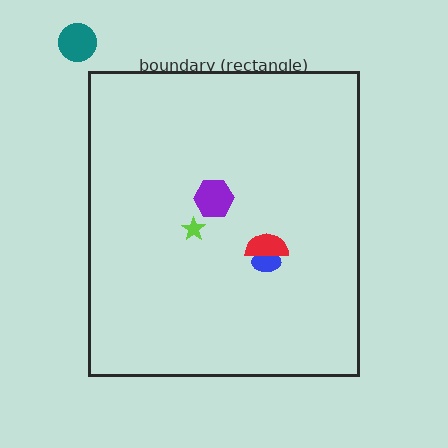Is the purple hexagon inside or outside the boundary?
Inside.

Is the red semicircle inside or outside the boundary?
Inside.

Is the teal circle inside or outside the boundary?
Outside.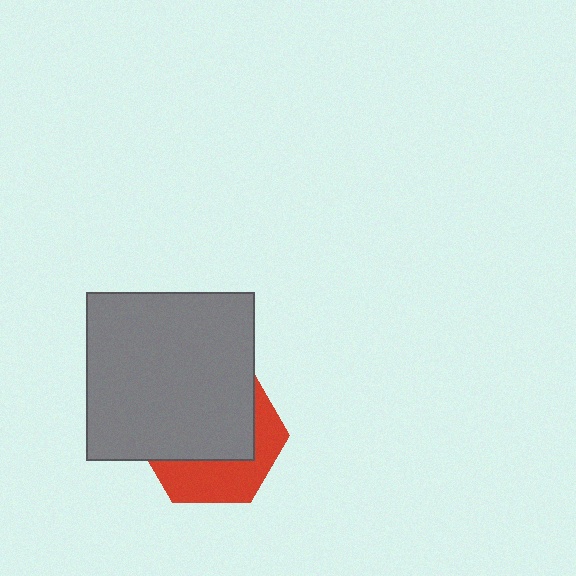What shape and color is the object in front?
The object in front is a gray square.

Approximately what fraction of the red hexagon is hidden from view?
Roughly 62% of the red hexagon is hidden behind the gray square.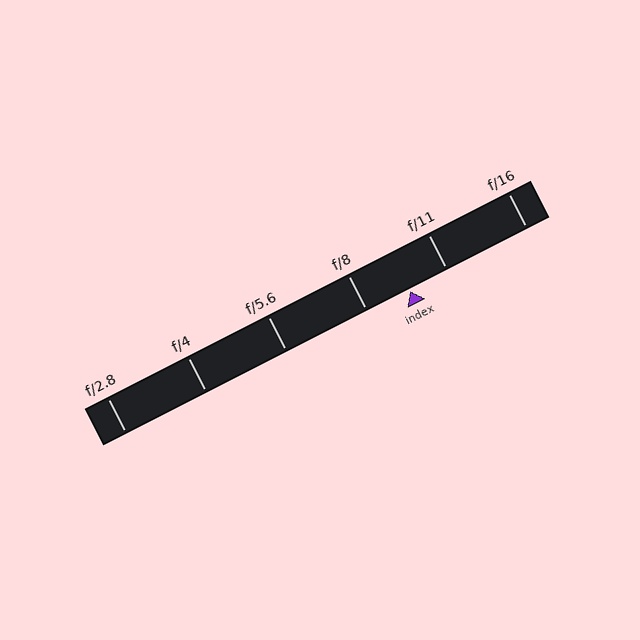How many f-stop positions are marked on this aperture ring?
There are 6 f-stop positions marked.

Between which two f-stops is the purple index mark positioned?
The index mark is between f/8 and f/11.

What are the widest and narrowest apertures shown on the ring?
The widest aperture shown is f/2.8 and the narrowest is f/16.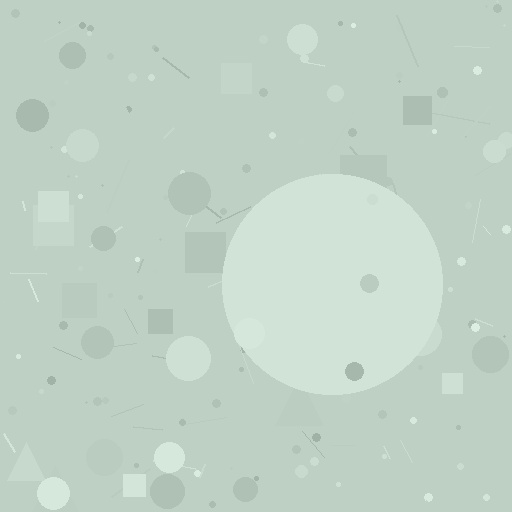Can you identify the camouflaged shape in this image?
The camouflaged shape is a circle.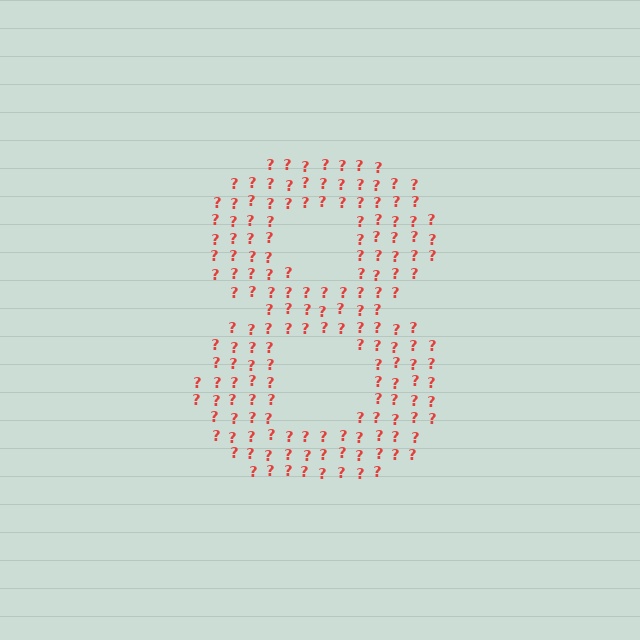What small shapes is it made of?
It is made of small question marks.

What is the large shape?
The large shape is the digit 8.